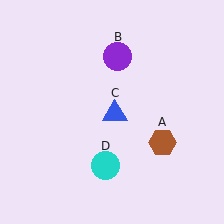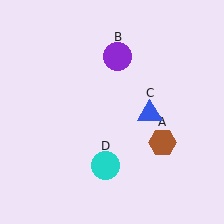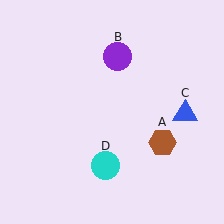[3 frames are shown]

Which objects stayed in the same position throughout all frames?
Brown hexagon (object A) and purple circle (object B) and cyan circle (object D) remained stationary.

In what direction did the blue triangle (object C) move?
The blue triangle (object C) moved right.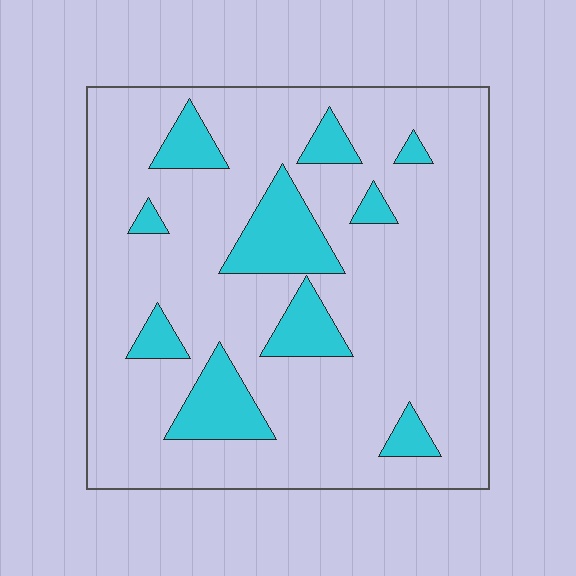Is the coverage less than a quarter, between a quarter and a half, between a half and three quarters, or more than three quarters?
Less than a quarter.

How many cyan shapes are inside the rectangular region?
10.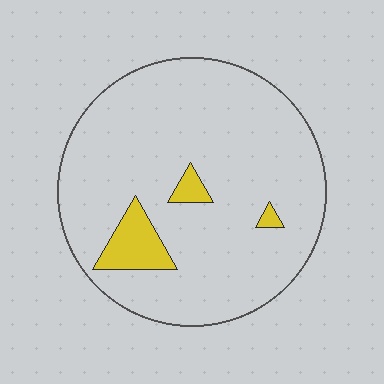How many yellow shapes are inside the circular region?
3.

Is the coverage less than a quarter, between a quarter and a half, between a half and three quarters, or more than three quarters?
Less than a quarter.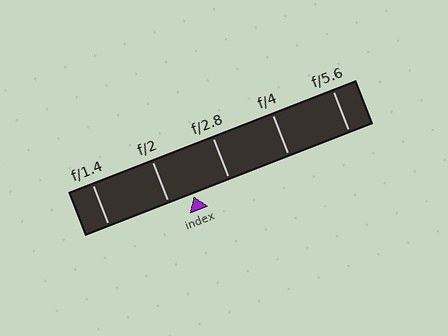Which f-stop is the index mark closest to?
The index mark is closest to f/2.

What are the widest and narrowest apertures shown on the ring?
The widest aperture shown is f/1.4 and the narrowest is f/5.6.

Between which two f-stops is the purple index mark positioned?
The index mark is between f/2 and f/2.8.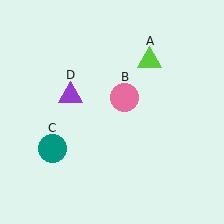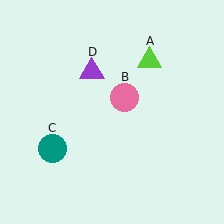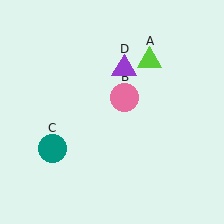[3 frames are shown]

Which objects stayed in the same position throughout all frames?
Lime triangle (object A) and pink circle (object B) and teal circle (object C) remained stationary.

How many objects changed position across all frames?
1 object changed position: purple triangle (object D).